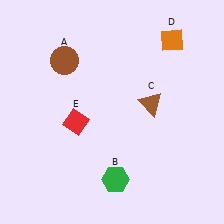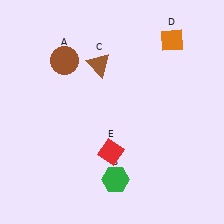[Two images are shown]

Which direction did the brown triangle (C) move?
The brown triangle (C) moved left.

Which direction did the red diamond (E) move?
The red diamond (E) moved right.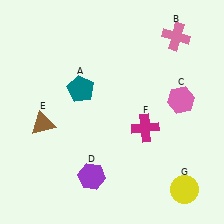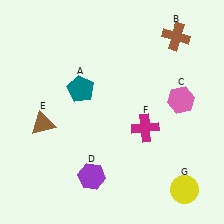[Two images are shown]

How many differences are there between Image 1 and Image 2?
There is 1 difference between the two images.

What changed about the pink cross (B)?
In Image 1, B is pink. In Image 2, it changed to brown.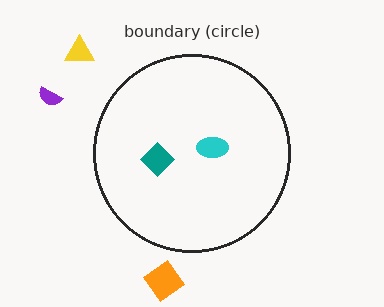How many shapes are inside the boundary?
2 inside, 3 outside.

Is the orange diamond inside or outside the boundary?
Outside.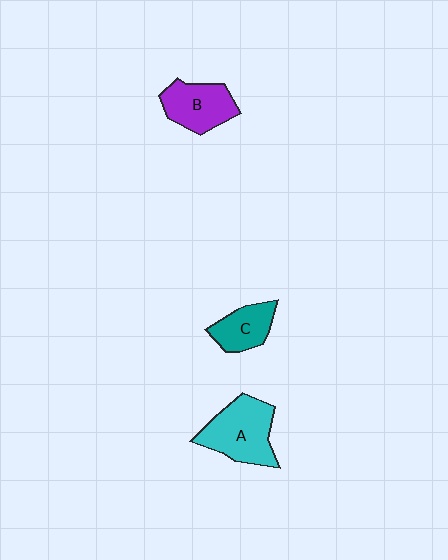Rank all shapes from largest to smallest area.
From largest to smallest: A (cyan), B (purple), C (teal).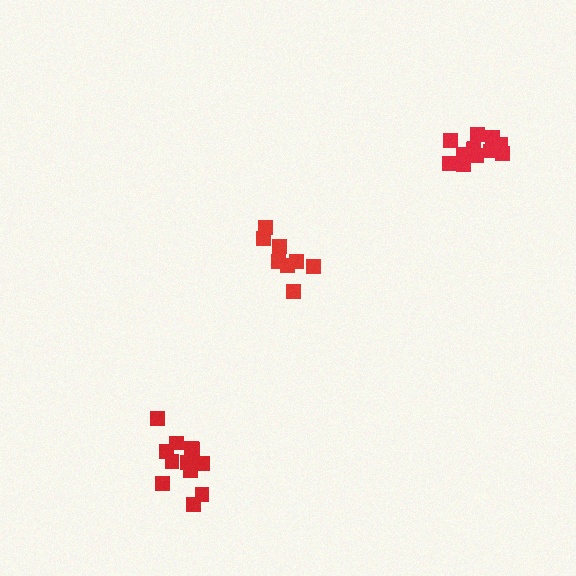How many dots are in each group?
Group 1: 8 dots, Group 2: 12 dots, Group 3: 13 dots (33 total).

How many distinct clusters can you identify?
There are 3 distinct clusters.